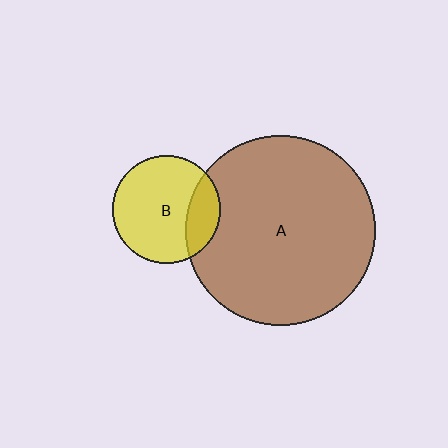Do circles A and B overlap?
Yes.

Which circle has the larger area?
Circle A (brown).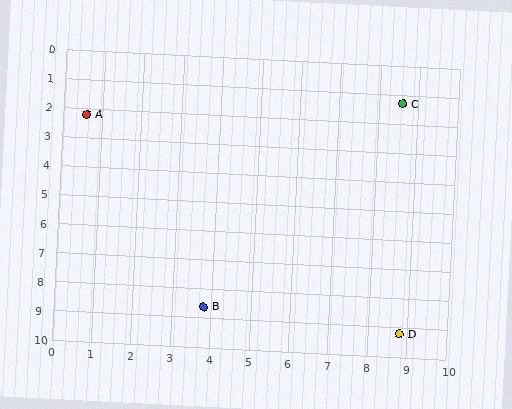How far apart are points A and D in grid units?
Points A and D are about 10.8 grid units apart.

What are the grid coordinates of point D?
Point D is at approximately (8.8, 9.2).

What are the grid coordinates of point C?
Point C is at approximately (8.6, 1.3).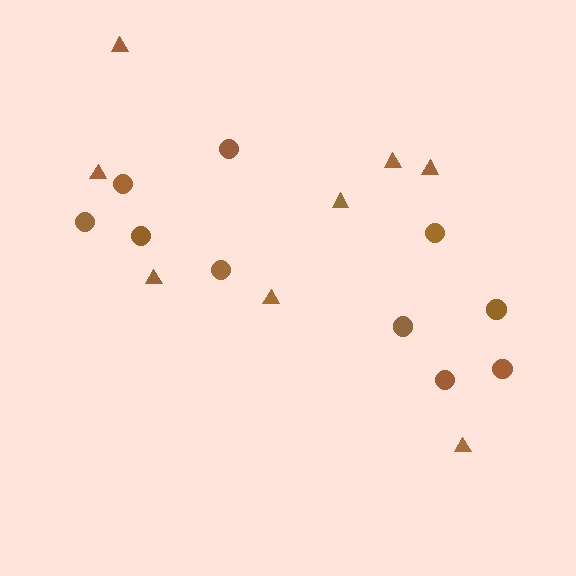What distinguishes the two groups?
There are 2 groups: one group of triangles (8) and one group of circles (10).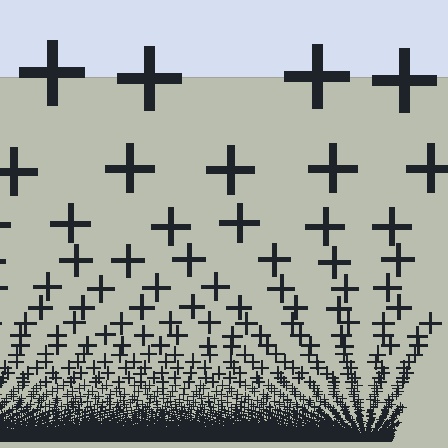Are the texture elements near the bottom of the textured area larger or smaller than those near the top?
Smaller. The gradient is inverted — elements near the bottom are smaller and denser.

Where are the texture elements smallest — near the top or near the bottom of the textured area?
Near the bottom.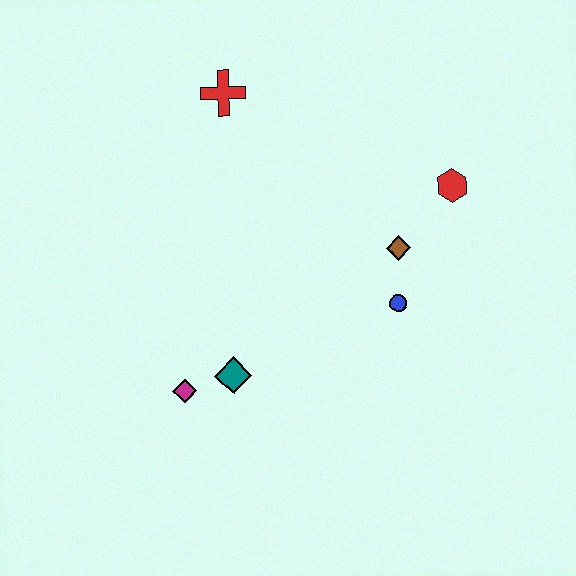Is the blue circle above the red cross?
No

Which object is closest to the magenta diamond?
The teal diamond is closest to the magenta diamond.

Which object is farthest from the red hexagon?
The magenta diamond is farthest from the red hexagon.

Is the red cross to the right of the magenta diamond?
Yes